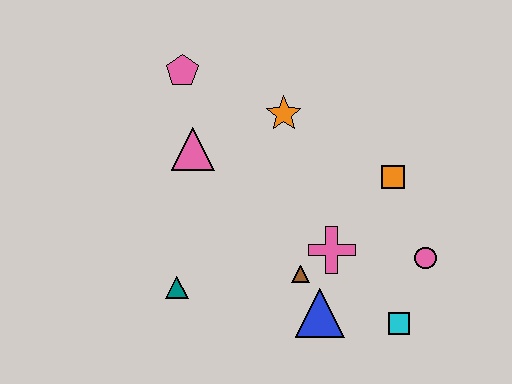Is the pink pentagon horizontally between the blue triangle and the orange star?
No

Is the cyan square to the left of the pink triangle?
No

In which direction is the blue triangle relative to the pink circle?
The blue triangle is to the left of the pink circle.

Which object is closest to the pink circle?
The cyan square is closest to the pink circle.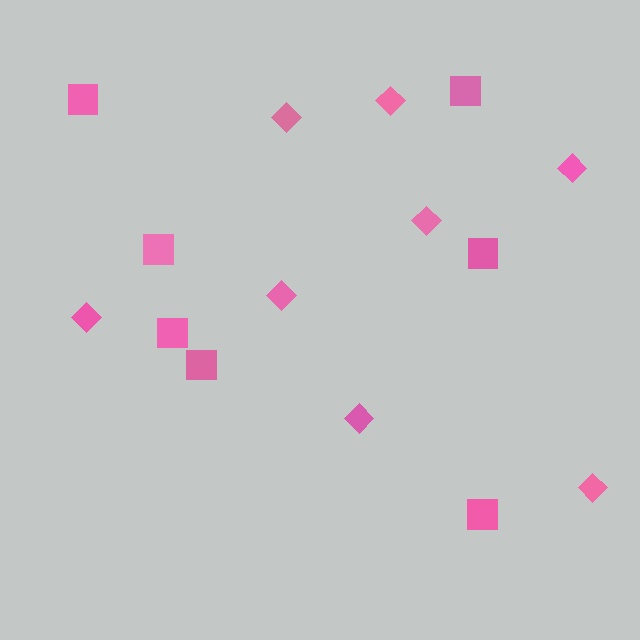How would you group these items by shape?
There are 2 groups: one group of squares (7) and one group of diamonds (8).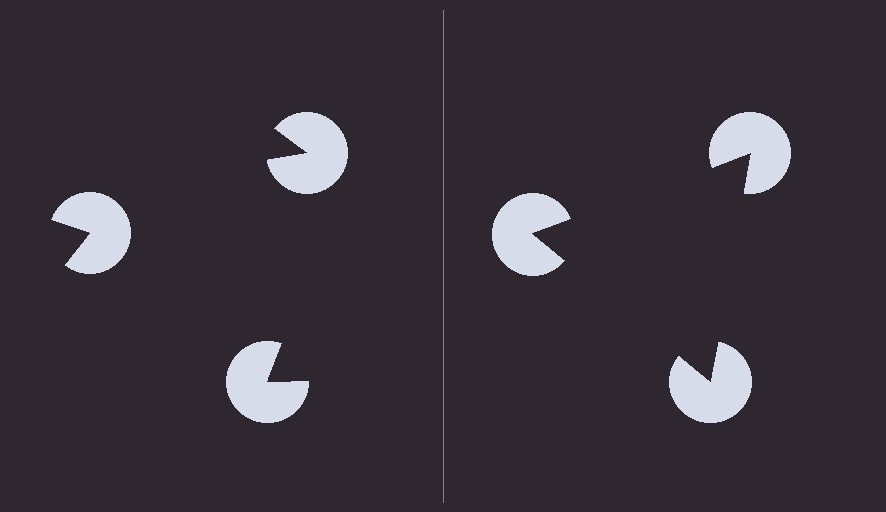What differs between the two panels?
The pac-man discs are positioned identically on both sides; only the wedge orientations differ. On the right they align to a triangle; on the left they are misaligned.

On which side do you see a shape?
An illusory triangle appears on the right side. On the left side the wedge cuts are rotated, so no coherent shape forms.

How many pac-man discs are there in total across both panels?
6 — 3 on each side.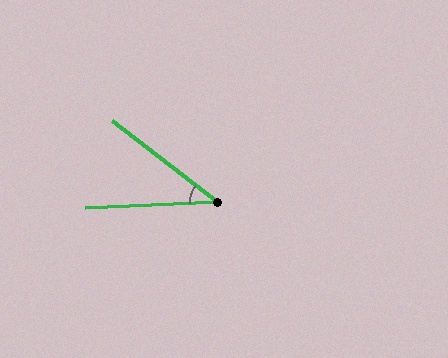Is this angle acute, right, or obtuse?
It is acute.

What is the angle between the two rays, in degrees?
Approximately 40 degrees.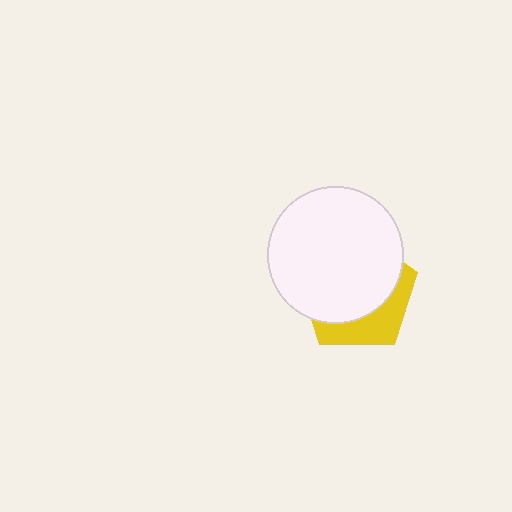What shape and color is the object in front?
The object in front is a white circle.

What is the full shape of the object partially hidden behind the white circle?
The partially hidden object is a yellow pentagon.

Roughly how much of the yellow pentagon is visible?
A small part of it is visible (roughly 32%).